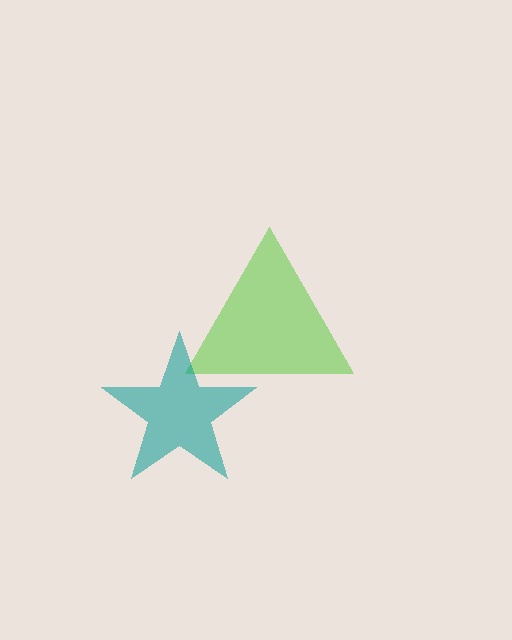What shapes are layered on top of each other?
The layered shapes are: a lime triangle, a teal star.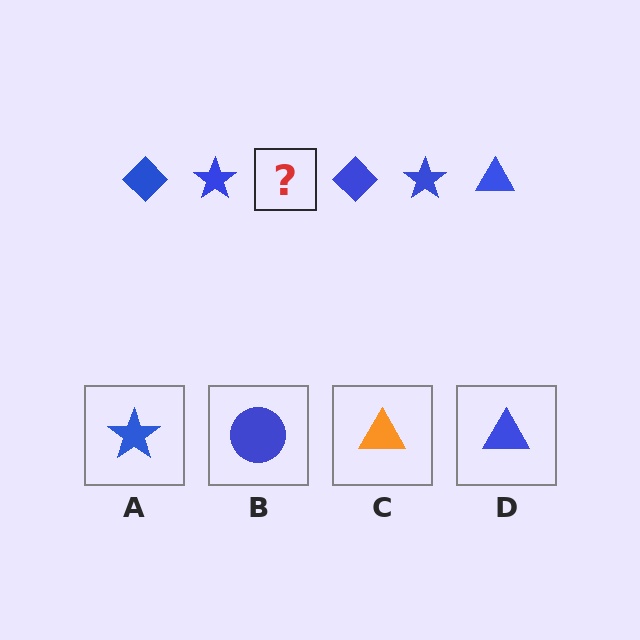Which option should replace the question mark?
Option D.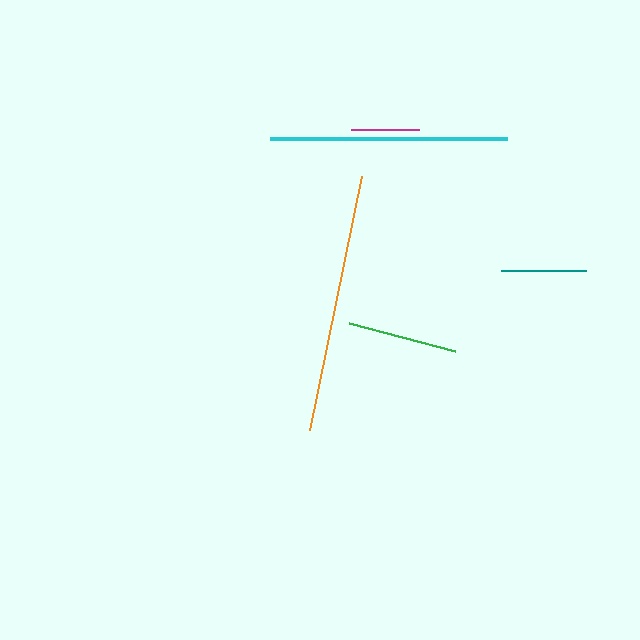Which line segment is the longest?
The orange line is the longest at approximately 259 pixels.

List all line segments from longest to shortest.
From longest to shortest: orange, cyan, green, teal, magenta.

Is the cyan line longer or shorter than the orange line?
The orange line is longer than the cyan line.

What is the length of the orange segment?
The orange segment is approximately 259 pixels long.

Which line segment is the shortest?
The magenta line is the shortest at approximately 68 pixels.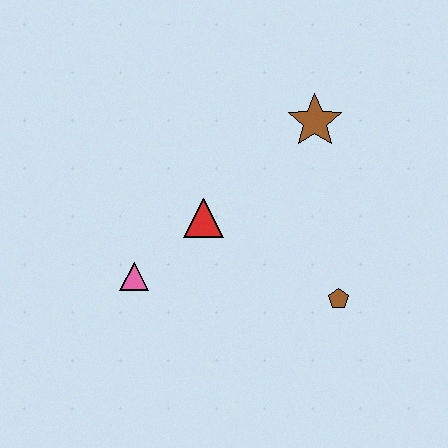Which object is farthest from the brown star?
The pink triangle is farthest from the brown star.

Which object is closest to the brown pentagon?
The red triangle is closest to the brown pentagon.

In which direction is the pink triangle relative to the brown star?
The pink triangle is to the left of the brown star.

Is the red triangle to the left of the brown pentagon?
Yes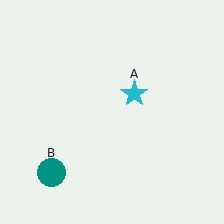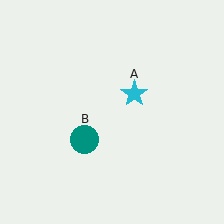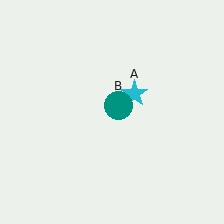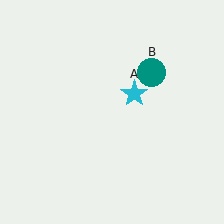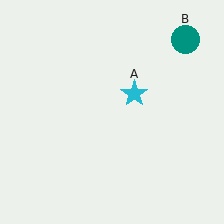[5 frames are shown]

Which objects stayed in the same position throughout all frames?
Cyan star (object A) remained stationary.